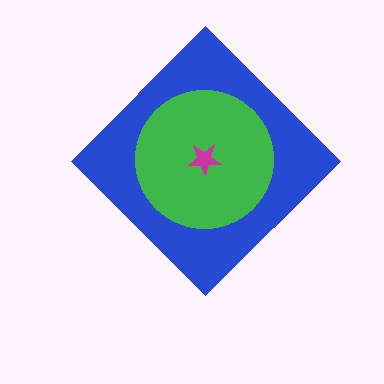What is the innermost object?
The magenta star.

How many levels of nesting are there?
3.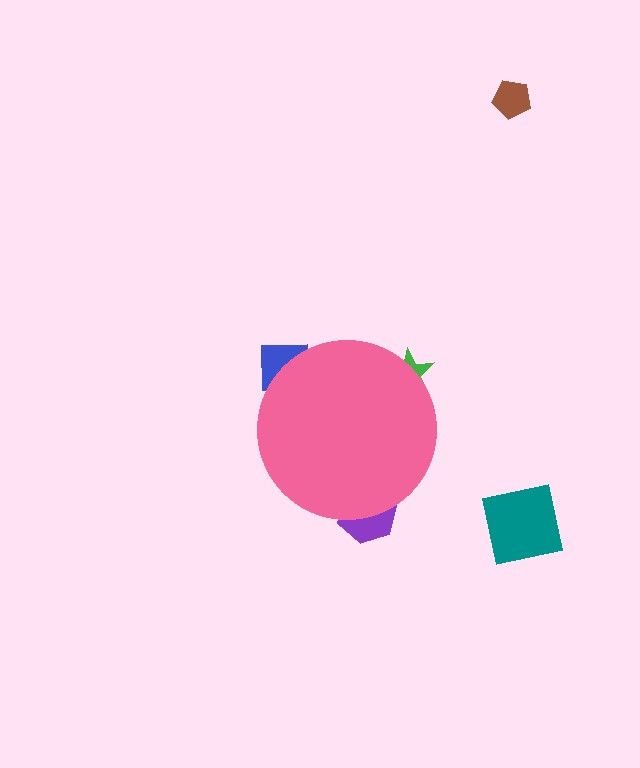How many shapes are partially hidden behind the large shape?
3 shapes are partially hidden.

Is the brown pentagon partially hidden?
No, the brown pentagon is fully visible.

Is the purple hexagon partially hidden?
Yes, the purple hexagon is partially hidden behind the pink circle.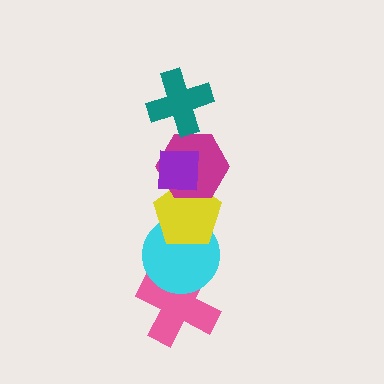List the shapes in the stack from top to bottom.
From top to bottom: the teal cross, the purple square, the magenta hexagon, the yellow pentagon, the cyan circle, the pink cross.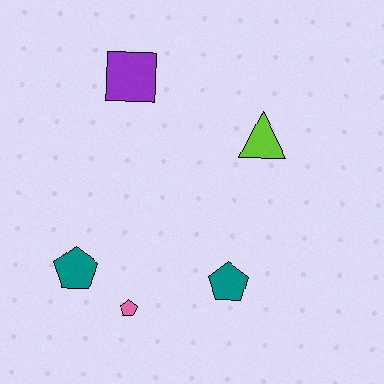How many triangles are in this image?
There is 1 triangle.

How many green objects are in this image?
There are no green objects.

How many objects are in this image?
There are 5 objects.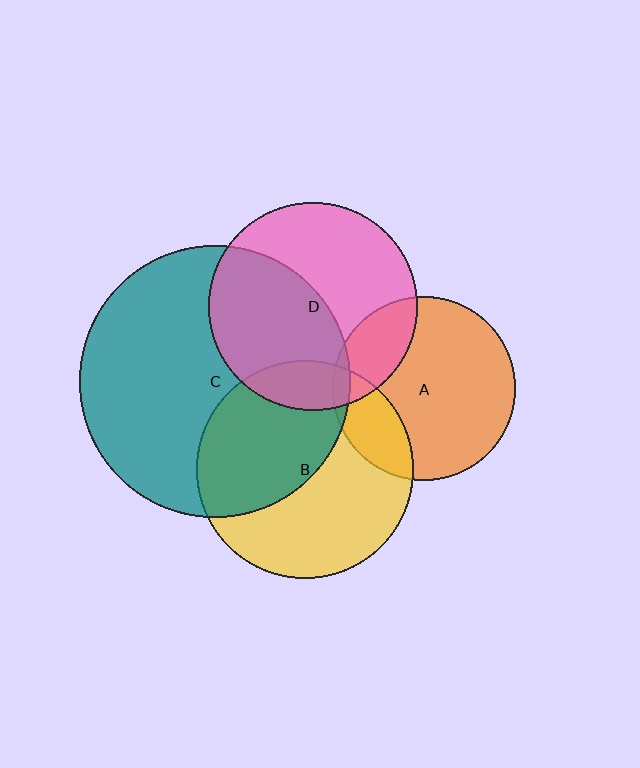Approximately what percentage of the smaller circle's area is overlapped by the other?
Approximately 15%.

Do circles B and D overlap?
Yes.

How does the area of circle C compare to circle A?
Approximately 2.2 times.